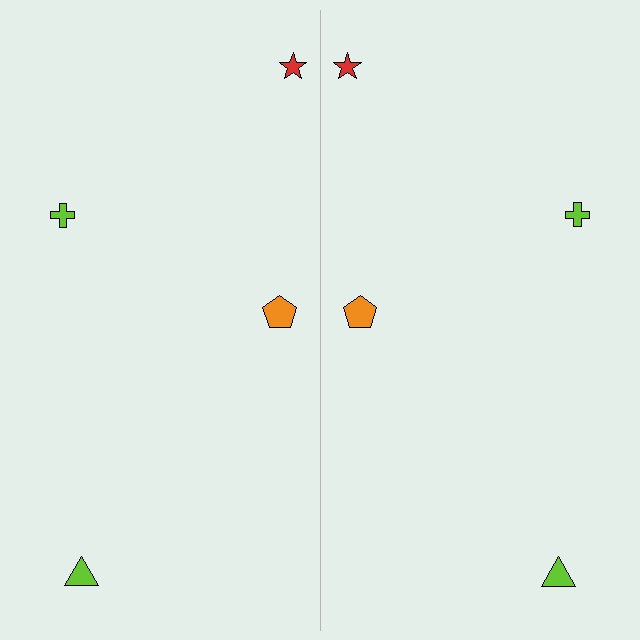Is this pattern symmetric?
Yes, this pattern has bilateral (reflection) symmetry.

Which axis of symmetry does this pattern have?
The pattern has a vertical axis of symmetry running through the center of the image.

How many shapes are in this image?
There are 8 shapes in this image.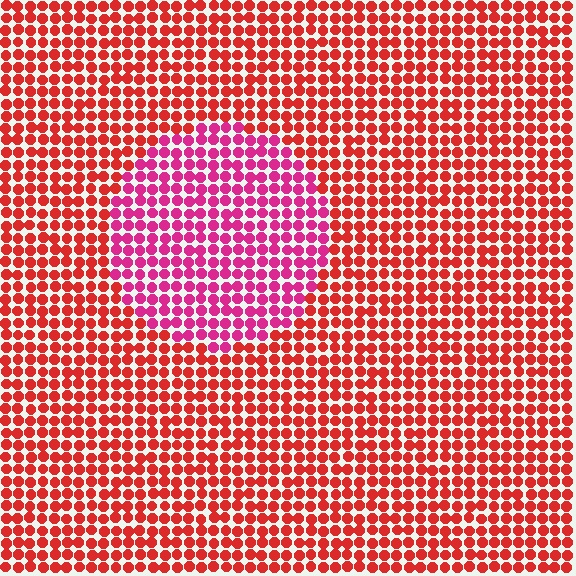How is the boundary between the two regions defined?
The boundary is defined purely by a slight shift in hue (about 35 degrees). Spacing, size, and orientation are identical on both sides.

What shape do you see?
I see a circle.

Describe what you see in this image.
The image is filled with small red elements in a uniform arrangement. A circle-shaped region is visible where the elements are tinted to a slightly different hue, forming a subtle color boundary.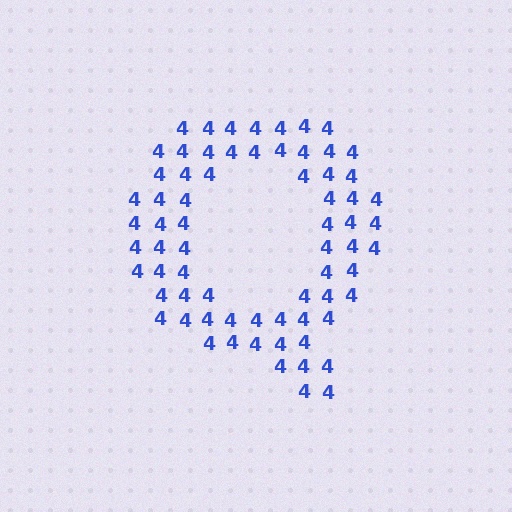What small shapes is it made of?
It is made of small digit 4's.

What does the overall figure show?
The overall figure shows the letter Q.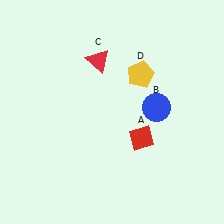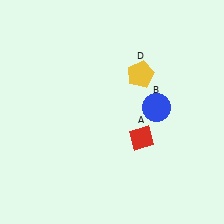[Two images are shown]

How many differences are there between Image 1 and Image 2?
There is 1 difference between the two images.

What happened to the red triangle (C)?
The red triangle (C) was removed in Image 2. It was in the top-left area of Image 1.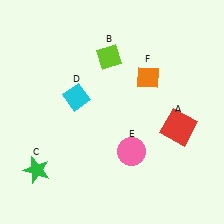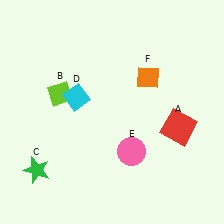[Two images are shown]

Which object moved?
The lime diamond (B) moved left.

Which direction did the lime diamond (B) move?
The lime diamond (B) moved left.